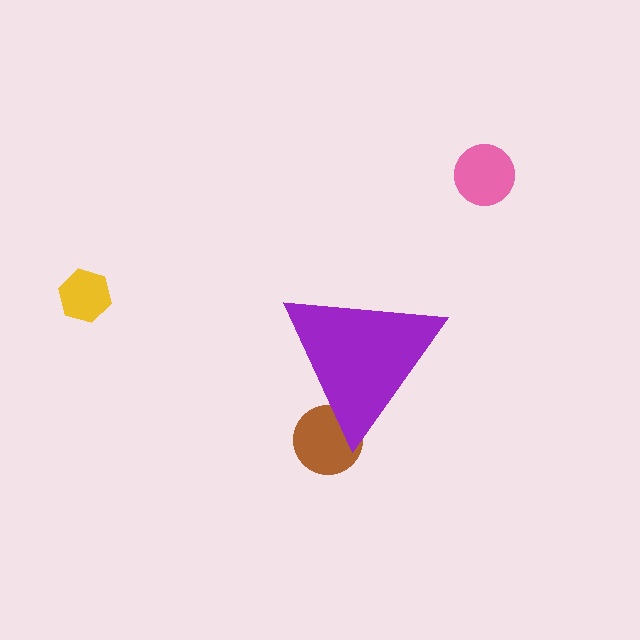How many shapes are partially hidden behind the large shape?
1 shape is partially hidden.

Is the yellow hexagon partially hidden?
No, the yellow hexagon is fully visible.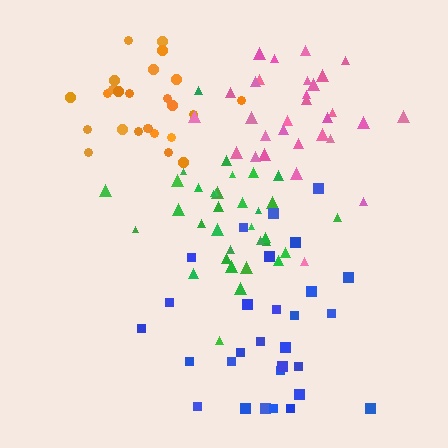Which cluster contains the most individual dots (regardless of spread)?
Green (34).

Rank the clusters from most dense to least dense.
orange, green, pink, blue.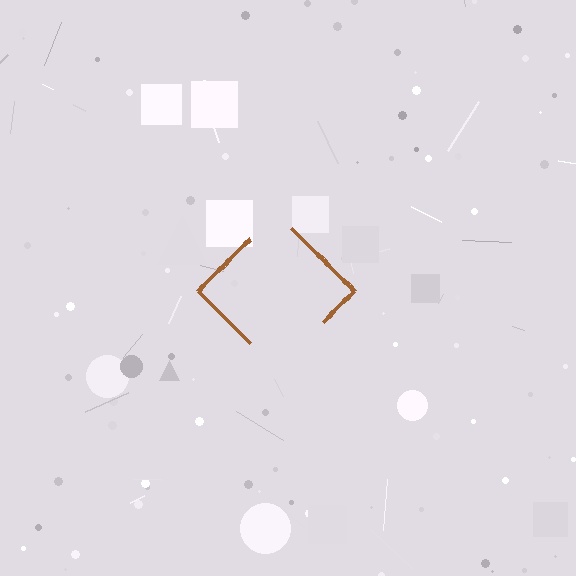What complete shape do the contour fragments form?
The contour fragments form a diamond.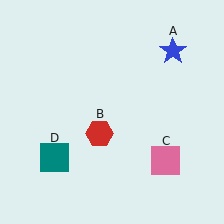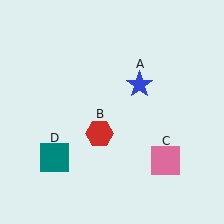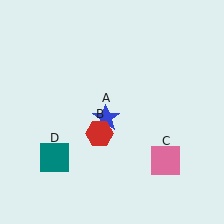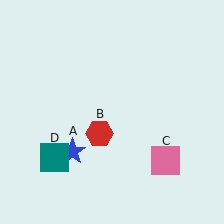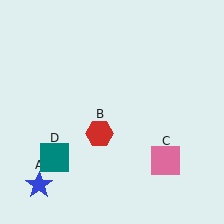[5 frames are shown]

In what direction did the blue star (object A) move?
The blue star (object A) moved down and to the left.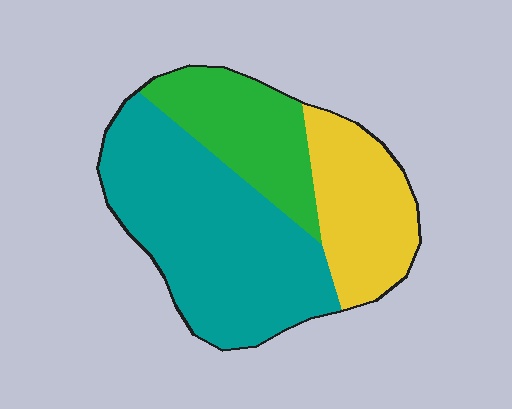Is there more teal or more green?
Teal.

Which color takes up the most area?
Teal, at roughly 50%.